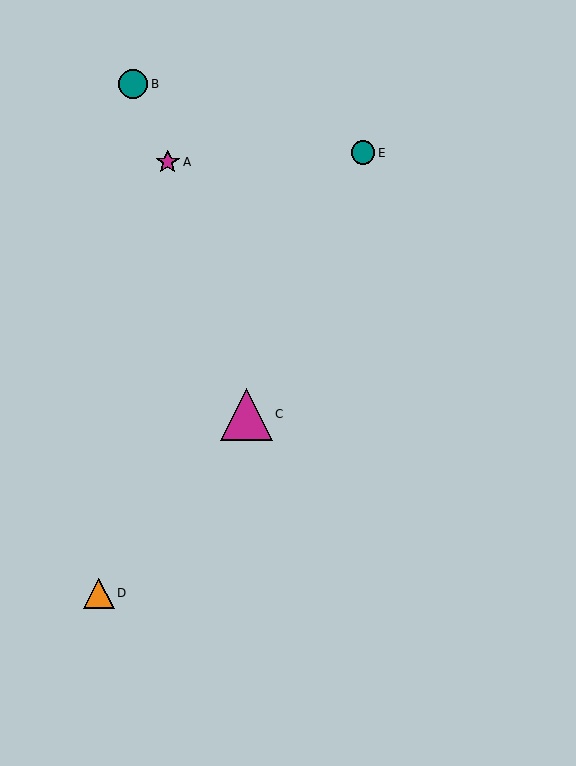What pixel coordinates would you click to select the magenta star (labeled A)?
Click at (168, 162) to select the magenta star A.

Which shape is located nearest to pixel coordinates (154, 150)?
The magenta star (labeled A) at (168, 162) is nearest to that location.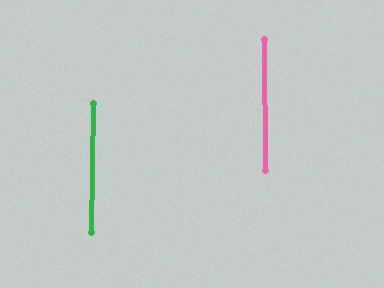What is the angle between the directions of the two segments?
Approximately 1 degree.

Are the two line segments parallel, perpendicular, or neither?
Parallel — their directions differ by only 1.0°.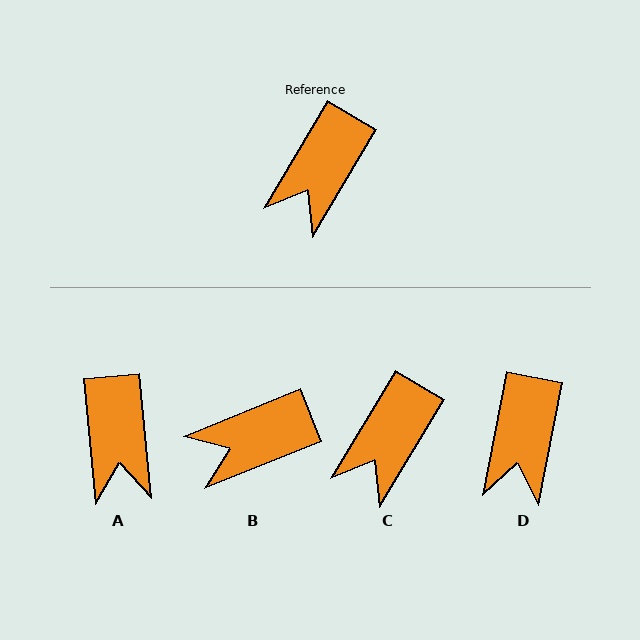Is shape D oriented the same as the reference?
No, it is off by about 20 degrees.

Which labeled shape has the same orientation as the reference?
C.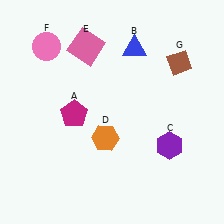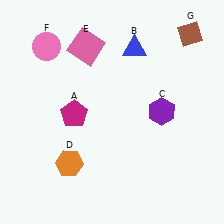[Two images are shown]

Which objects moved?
The objects that moved are: the purple hexagon (C), the orange hexagon (D), the brown diamond (G).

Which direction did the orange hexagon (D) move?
The orange hexagon (D) moved left.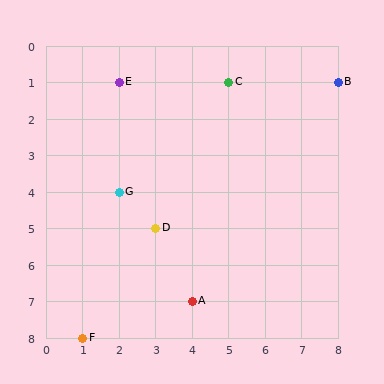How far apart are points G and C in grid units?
Points G and C are 3 columns and 3 rows apart (about 4.2 grid units diagonally).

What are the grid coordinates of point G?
Point G is at grid coordinates (2, 4).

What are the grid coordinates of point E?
Point E is at grid coordinates (2, 1).